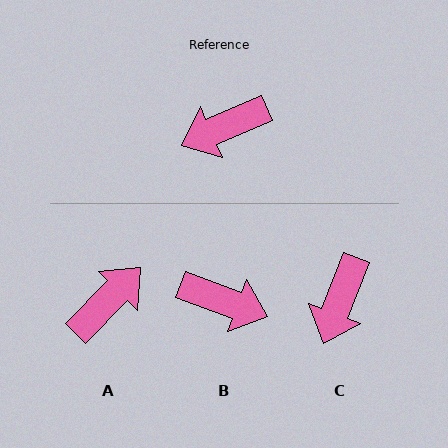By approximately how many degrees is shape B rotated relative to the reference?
Approximately 136 degrees counter-clockwise.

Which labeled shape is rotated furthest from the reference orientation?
A, about 158 degrees away.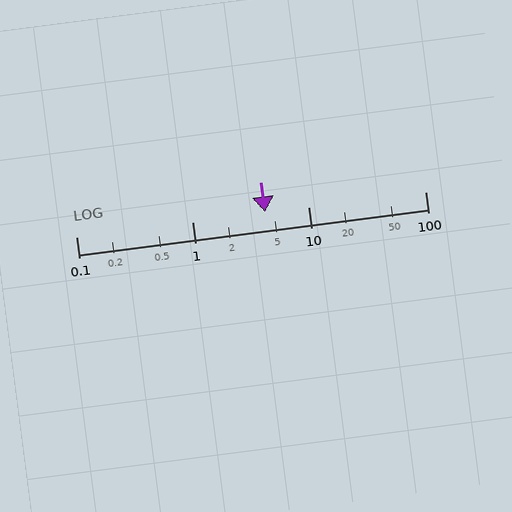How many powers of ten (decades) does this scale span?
The scale spans 3 decades, from 0.1 to 100.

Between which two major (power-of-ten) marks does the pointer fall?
The pointer is between 1 and 10.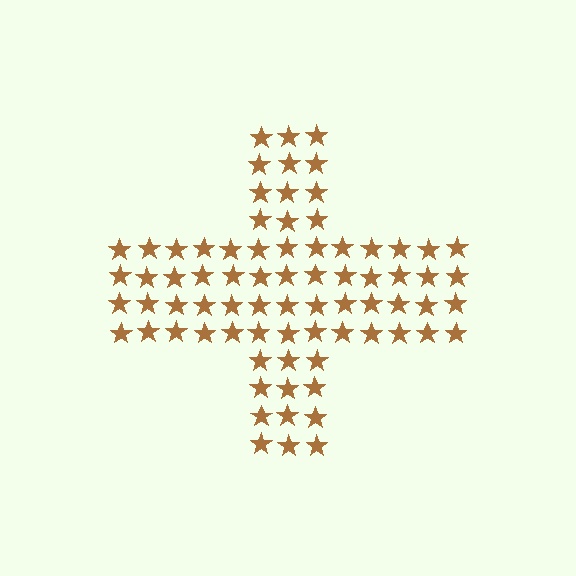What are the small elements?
The small elements are stars.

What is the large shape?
The large shape is a cross.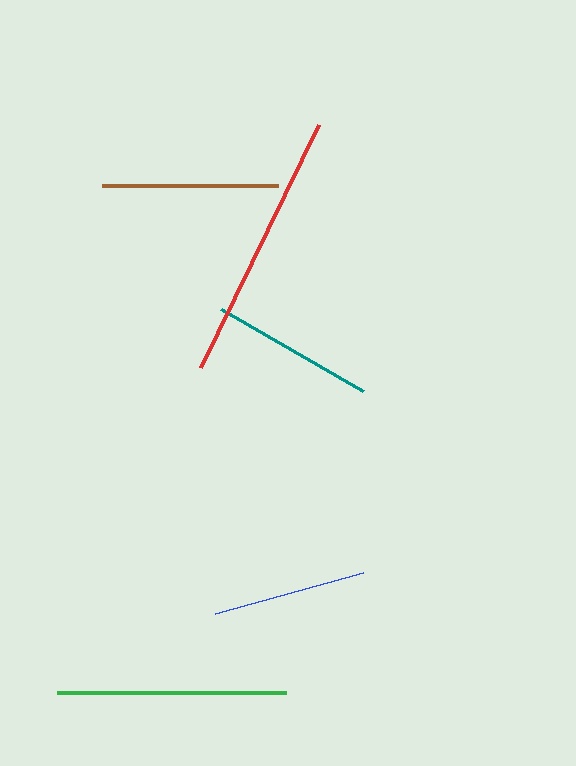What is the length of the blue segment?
The blue segment is approximately 153 pixels long.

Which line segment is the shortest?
The blue line is the shortest at approximately 153 pixels.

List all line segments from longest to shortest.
From longest to shortest: red, green, brown, teal, blue.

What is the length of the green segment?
The green segment is approximately 229 pixels long.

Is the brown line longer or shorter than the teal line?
The brown line is longer than the teal line.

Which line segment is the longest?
The red line is the longest at approximately 270 pixels.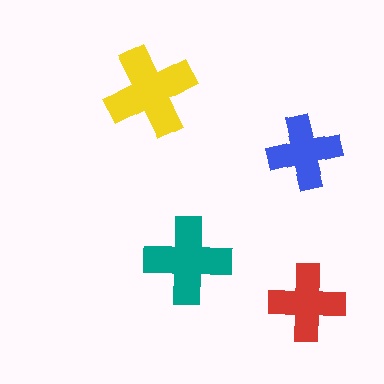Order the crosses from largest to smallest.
the yellow one, the teal one, the red one, the blue one.